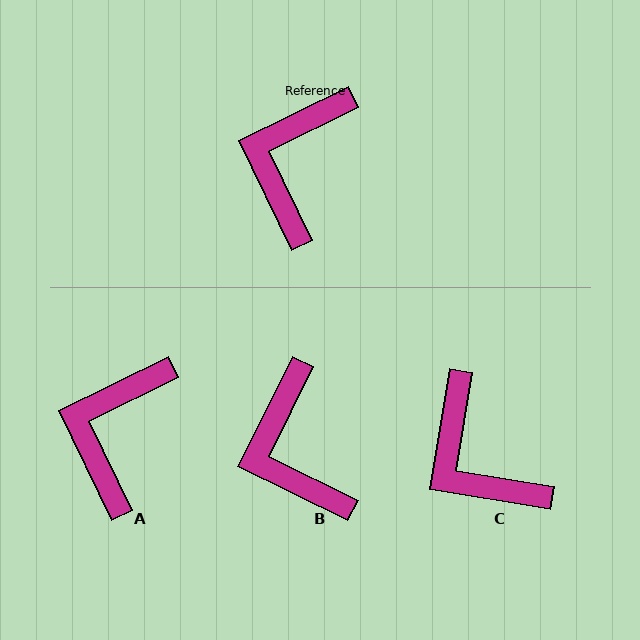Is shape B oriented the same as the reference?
No, it is off by about 38 degrees.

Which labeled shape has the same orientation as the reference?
A.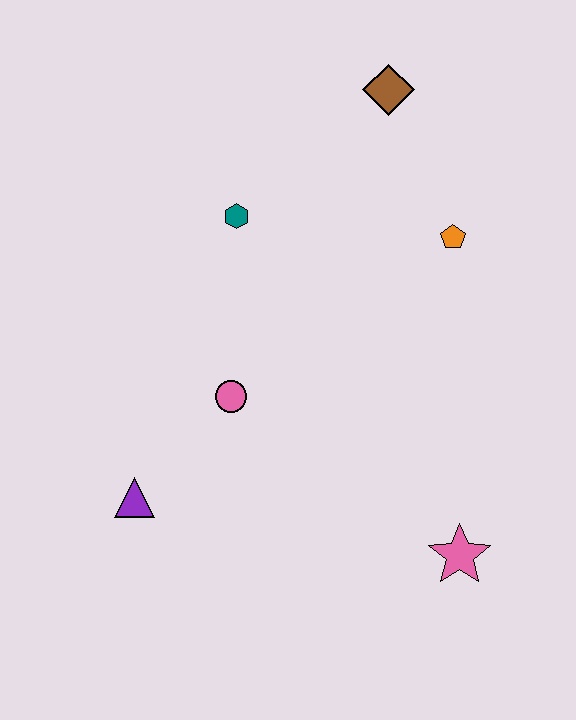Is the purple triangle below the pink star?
No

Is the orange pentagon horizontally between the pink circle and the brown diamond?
No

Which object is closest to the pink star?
The pink circle is closest to the pink star.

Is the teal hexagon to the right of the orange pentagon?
No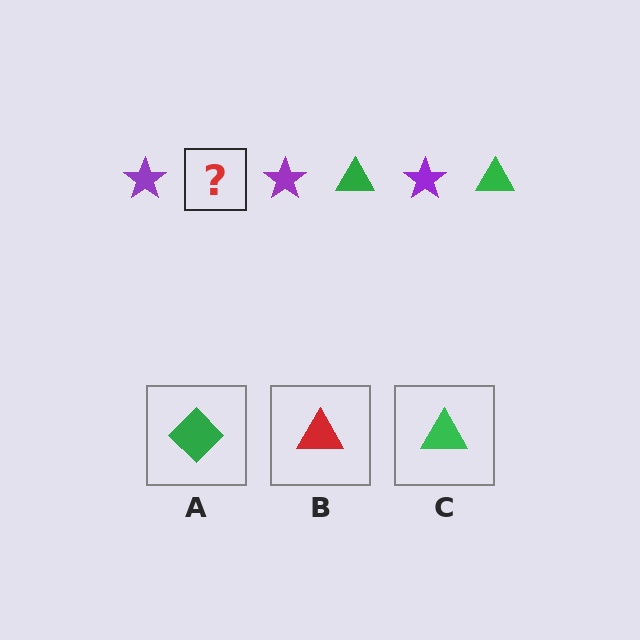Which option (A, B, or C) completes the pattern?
C.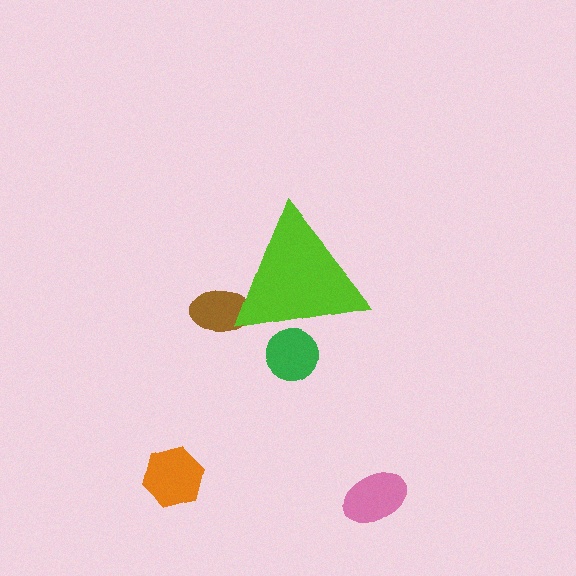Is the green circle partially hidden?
Yes, the green circle is partially hidden behind the lime triangle.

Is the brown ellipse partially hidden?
Yes, the brown ellipse is partially hidden behind the lime triangle.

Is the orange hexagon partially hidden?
No, the orange hexagon is fully visible.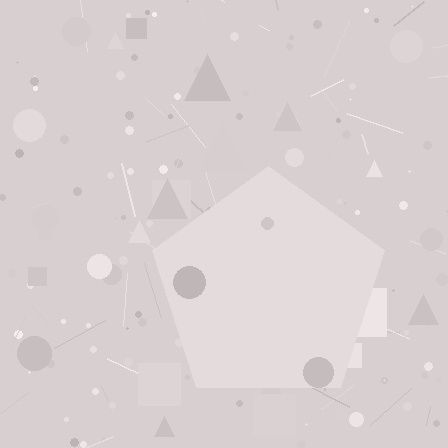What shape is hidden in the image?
A pentagon is hidden in the image.